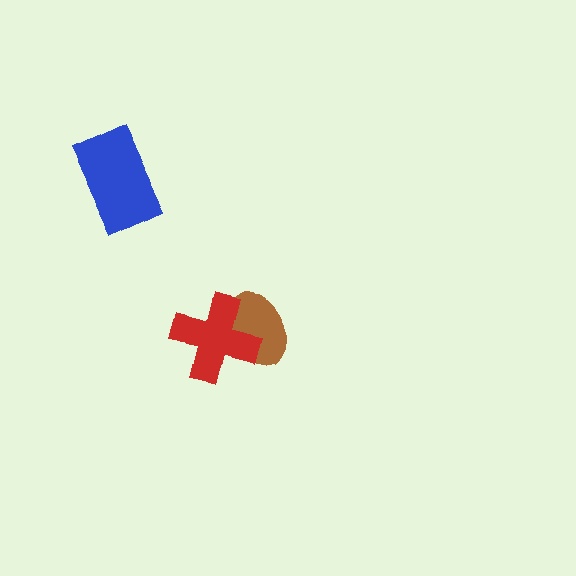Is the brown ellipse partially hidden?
Yes, it is partially covered by another shape.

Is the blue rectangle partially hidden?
No, no other shape covers it.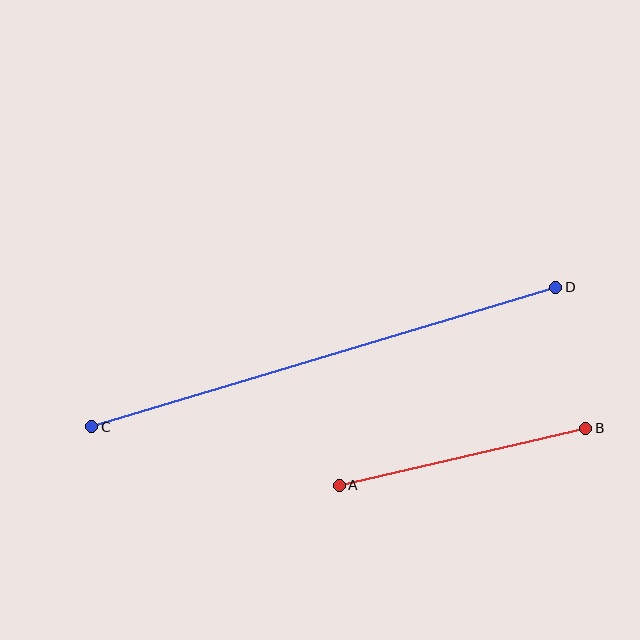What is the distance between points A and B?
The distance is approximately 253 pixels.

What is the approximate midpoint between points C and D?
The midpoint is at approximately (324, 357) pixels.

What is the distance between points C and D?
The distance is approximately 484 pixels.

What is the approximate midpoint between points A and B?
The midpoint is at approximately (462, 457) pixels.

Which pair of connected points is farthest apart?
Points C and D are farthest apart.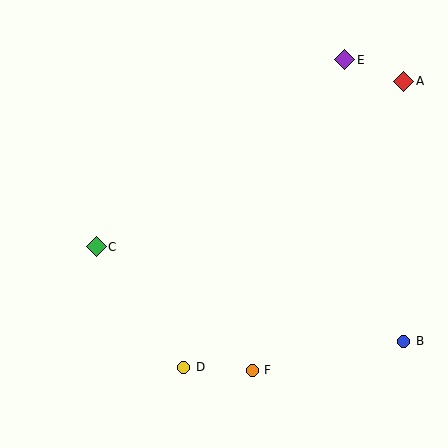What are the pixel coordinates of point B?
Point B is at (404, 341).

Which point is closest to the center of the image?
Point C at (96, 247) is closest to the center.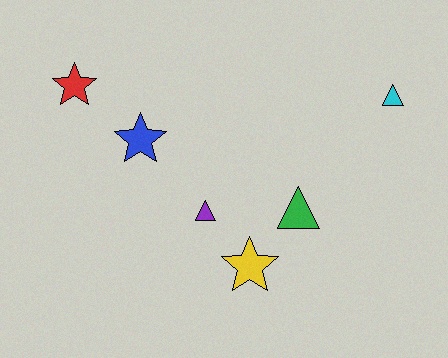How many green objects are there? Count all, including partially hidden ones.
There is 1 green object.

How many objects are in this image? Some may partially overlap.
There are 6 objects.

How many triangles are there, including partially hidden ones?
There are 3 triangles.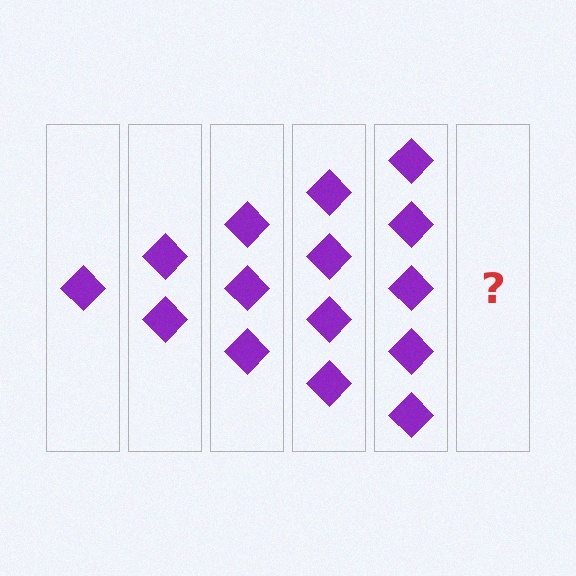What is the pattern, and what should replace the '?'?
The pattern is that each step adds one more diamond. The '?' should be 6 diamonds.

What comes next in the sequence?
The next element should be 6 diamonds.